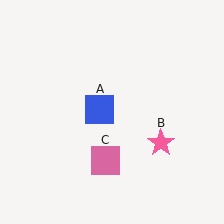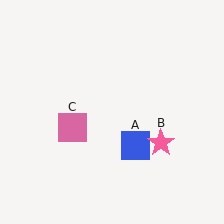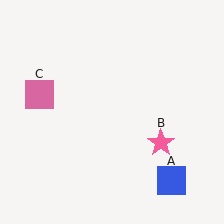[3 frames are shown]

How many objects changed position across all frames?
2 objects changed position: blue square (object A), pink square (object C).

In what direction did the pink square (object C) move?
The pink square (object C) moved up and to the left.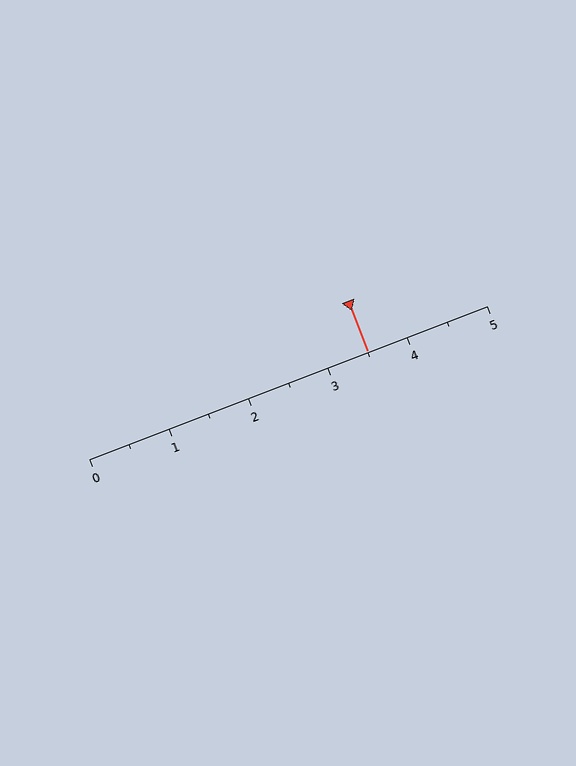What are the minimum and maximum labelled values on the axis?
The axis runs from 0 to 5.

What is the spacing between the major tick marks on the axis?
The major ticks are spaced 1 apart.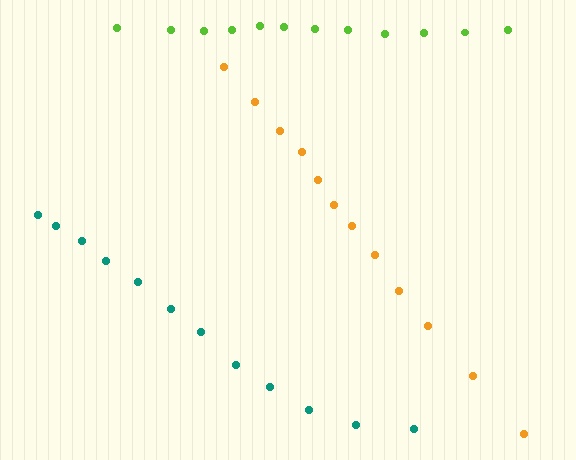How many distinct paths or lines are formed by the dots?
There are 3 distinct paths.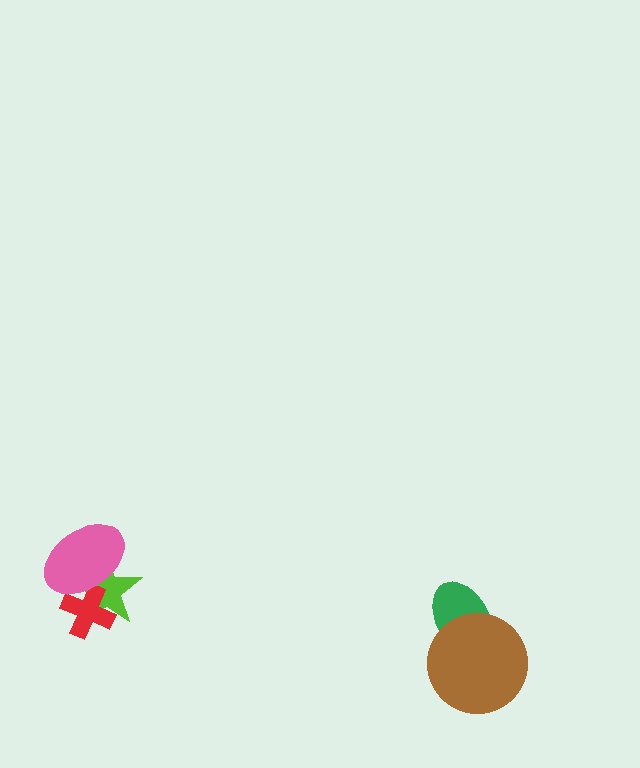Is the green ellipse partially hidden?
Yes, it is partially covered by another shape.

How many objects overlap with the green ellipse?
1 object overlaps with the green ellipse.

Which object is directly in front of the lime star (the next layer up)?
The red cross is directly in front of the lime star.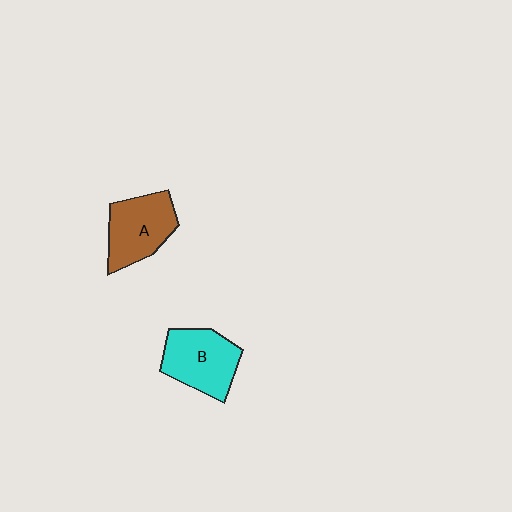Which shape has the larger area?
Shape B (cyan).